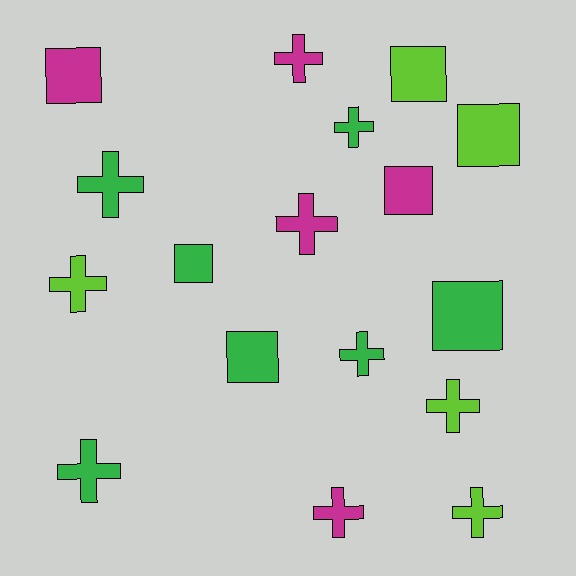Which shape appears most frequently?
Cross, with 10 objects.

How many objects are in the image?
There are 17 objects.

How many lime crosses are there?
There are 3 lime crosses.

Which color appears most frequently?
Green, with 7 objects.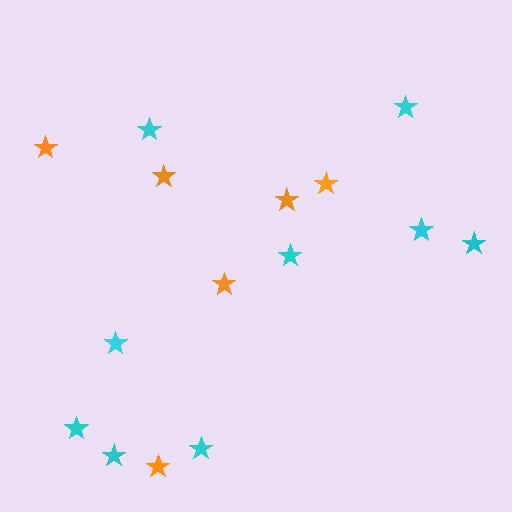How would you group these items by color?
There are 2 groups: one group of cyan stars (9) and one group of orange stars (6).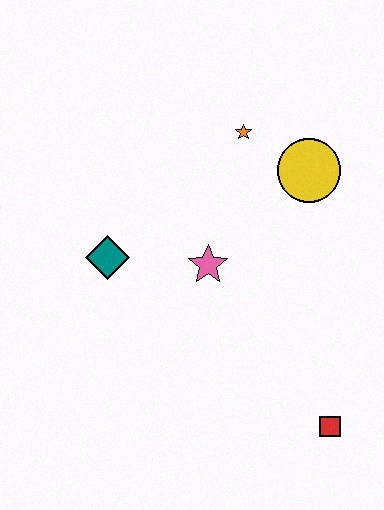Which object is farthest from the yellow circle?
The red square is farthest from the yellow circle.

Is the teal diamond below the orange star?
Yes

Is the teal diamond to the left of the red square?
Yes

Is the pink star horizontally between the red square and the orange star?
No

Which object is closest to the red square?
The pink star is closest to the red square.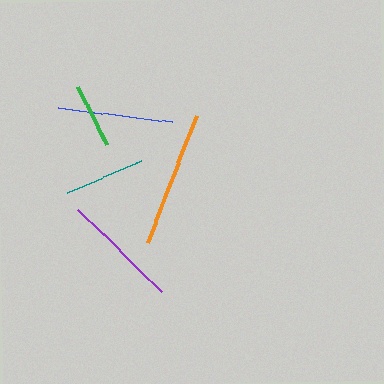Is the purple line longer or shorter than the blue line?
The purple line is longer than the blue line.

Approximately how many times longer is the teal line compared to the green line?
The teal line is approximately 1.2 times the length of the green line.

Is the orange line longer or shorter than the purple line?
The orange line is longer than the purple line.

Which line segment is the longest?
The orange line is the longest at approximately 136 pixels.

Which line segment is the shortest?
The green line is the shortest at approximately 65 pixels.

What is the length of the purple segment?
The purple segment is approximately 117 pixels long.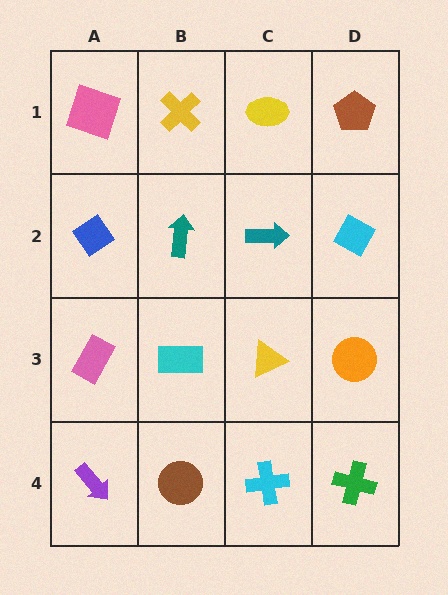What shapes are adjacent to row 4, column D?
An orange circle (row 3, column D), a cyan cross (row 4, column C).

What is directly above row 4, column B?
A cyan rectangle.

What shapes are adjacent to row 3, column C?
A teal arrow (row 2, column C), a cyan cross (row 4, column C), a cyan rectangle (row 3, column B), an orange circle (row 3, column D).